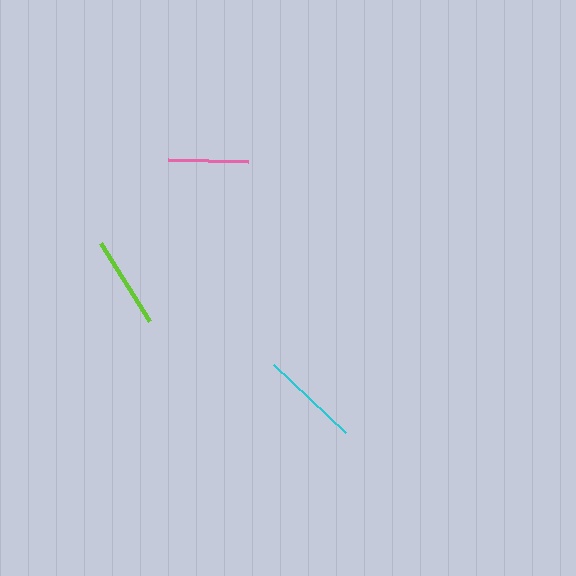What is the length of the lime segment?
The lime segment is approximately 93 pixels long.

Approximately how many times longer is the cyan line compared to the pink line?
The cyan line is approximately 1.2 times the length of the pink line.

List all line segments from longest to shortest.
From longest to shortest: cyan, lime, pink.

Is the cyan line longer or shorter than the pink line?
The cyan line is longer than the pink line.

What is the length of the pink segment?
The pink segment is approximately 80 pixels long.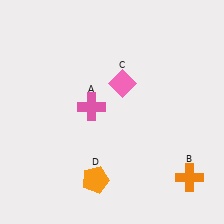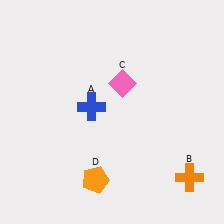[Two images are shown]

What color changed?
The cross (A) changed from pink in Image 1 to blue in Image 2.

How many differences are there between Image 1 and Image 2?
There is 1 difference between the two images.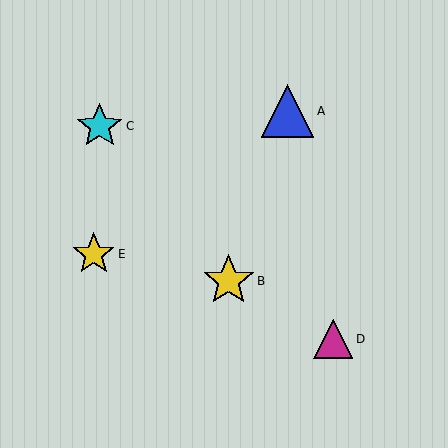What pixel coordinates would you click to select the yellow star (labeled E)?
Click at (94, 254) to select the yellow star E.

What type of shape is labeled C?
Shape C is a cyan star.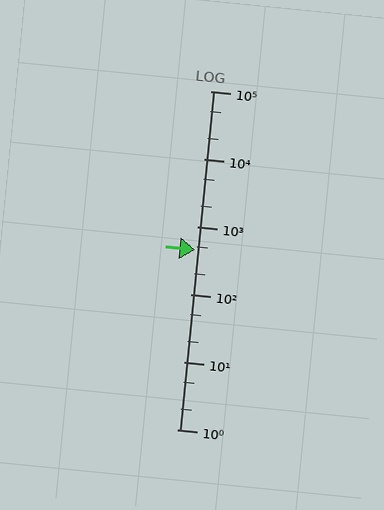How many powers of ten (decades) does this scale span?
The scale spans 5 decades, from 1 to 100000.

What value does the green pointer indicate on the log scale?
The pointer indicates approximately 450.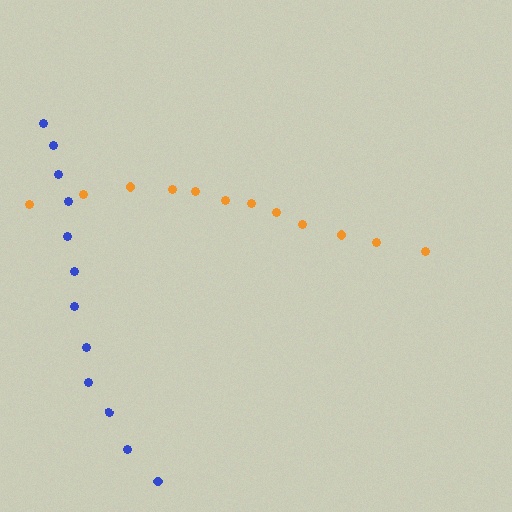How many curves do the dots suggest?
There are 2 distinct paths.